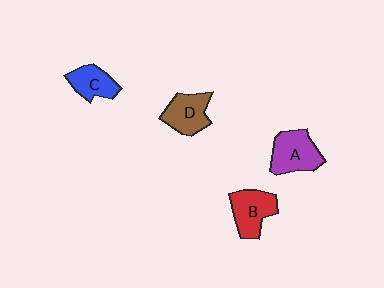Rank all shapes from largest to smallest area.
From largest to smallest: A (purple), B (red), D (brown), C (blue).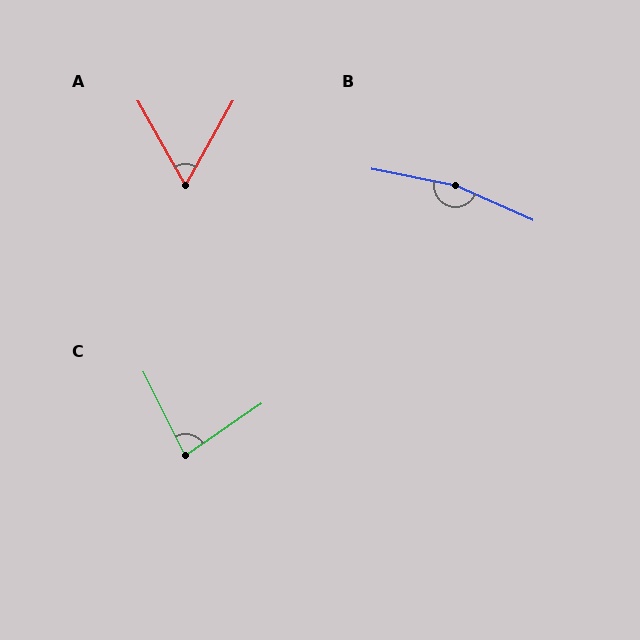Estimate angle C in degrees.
Approximately 82 degrees.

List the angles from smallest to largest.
A (58°), C (82°), B (167°).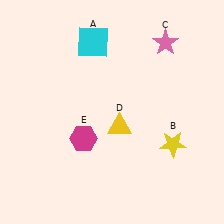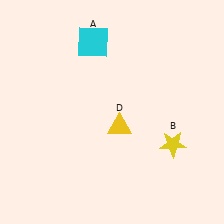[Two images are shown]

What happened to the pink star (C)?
The pink star (C) was removed in Image 2. It was in the top-right area of Image 1.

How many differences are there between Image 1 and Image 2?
There are 2 differences between the two images.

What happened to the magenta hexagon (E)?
The magenta hexagon (E) was removed in Image 2. It was in the bottom-left area of Image 1.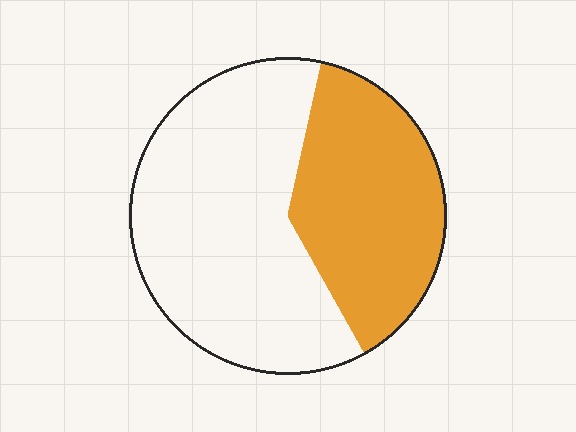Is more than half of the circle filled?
No.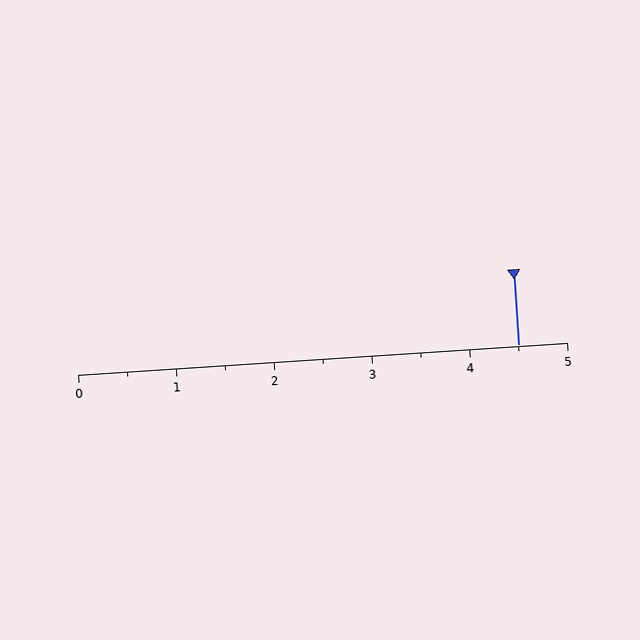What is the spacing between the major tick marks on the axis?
The major ticks are spaced 1 apart.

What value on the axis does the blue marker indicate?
The marker indicates approximately 4.5.